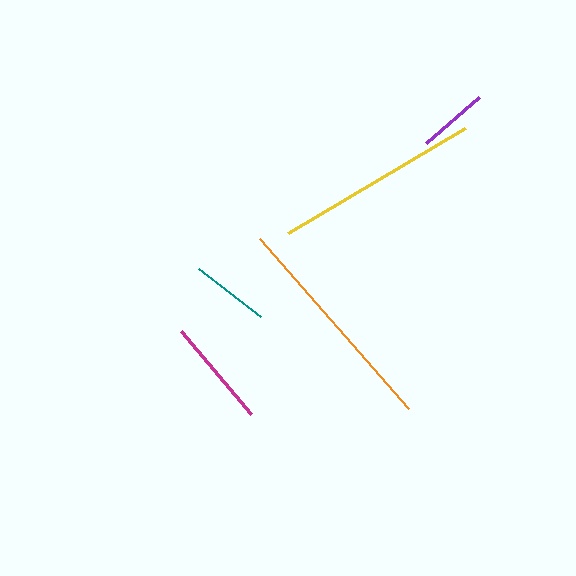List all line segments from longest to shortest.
From longest to shortest: orange, yellow, magenta, teal, purple.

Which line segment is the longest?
The orange line is the longest at approximately 226 pixels.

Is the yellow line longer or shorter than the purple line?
The yellow line is longer than the purple line.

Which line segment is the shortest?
The purple line is the shortest at approximately 70 pixels.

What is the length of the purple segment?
The purple segment is approximately 70 pixels long.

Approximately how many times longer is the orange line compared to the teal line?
The orange line is approximately 2.9 times the length of the teal line.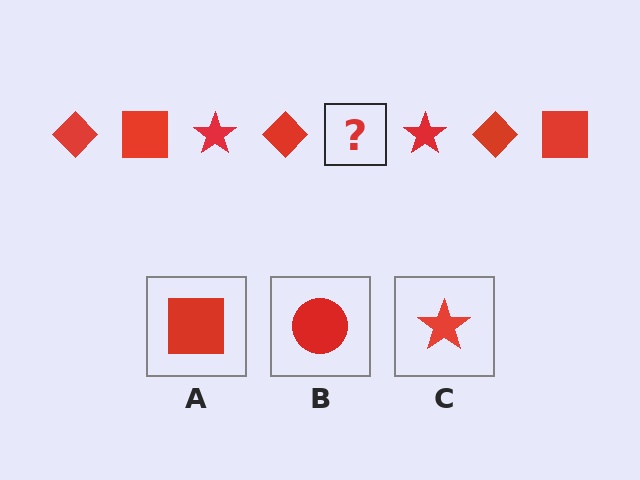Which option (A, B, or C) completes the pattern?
A.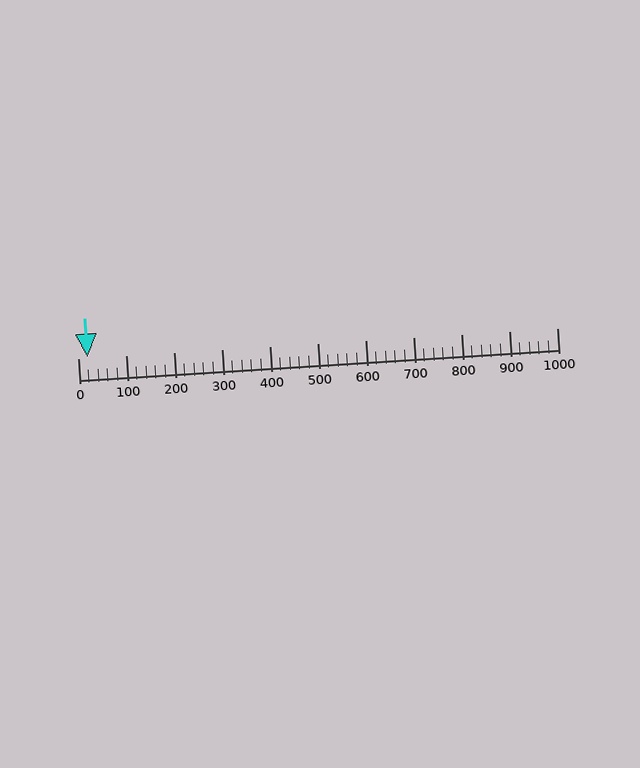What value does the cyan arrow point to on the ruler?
The cyan arrow points to approximately 20.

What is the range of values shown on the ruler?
The ruler shows values from 0 to 1000.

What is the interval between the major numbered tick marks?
The major tick marks are spaced 100 units apart.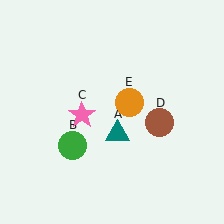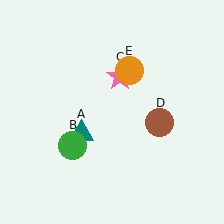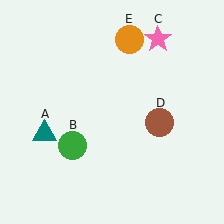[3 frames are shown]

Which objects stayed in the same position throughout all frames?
Green circle (object B) and brown circle (object D) remained stationary.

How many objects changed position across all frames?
3 objects changed position: teal triangle (object A), pink star (object C), orange circle (object E).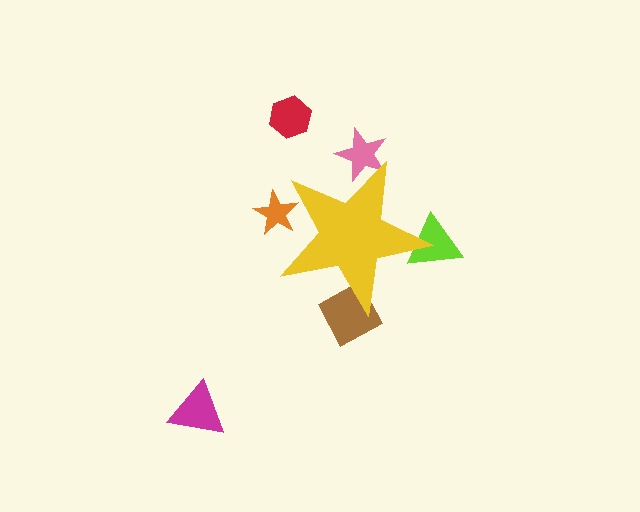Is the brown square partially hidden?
Yes, the brown square is partially hidden behind the yellow star.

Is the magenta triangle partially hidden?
No, the magenta triangle is fully visible.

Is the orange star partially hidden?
Yes, the orange star is partially hidden behind the yellow star.